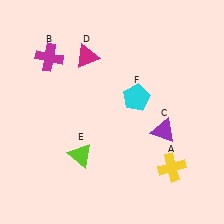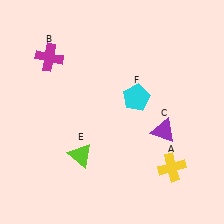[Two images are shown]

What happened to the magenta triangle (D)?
The magenta triangle (D) was removed in Image 2. It was in the top-left area of Image 1.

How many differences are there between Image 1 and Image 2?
There is 1 difference between the two images.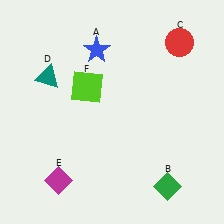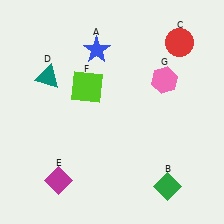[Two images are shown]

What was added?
A pink hexagon (G) was added in Image 2.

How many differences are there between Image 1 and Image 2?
There is 1 difference between the two images.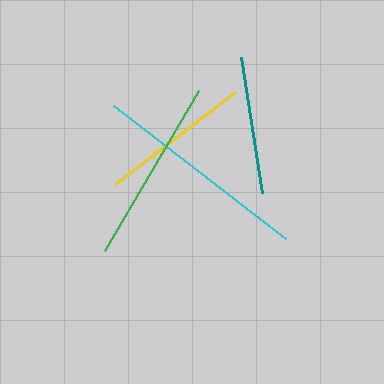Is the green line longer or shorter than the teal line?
The green line is longer than the teal line.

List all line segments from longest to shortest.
From longest to shortest: cyan, green, yellow, teal.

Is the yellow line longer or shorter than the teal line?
The yellow line is longer than the teal line.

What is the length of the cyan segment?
The cyan segment is approximately 217 pixels long.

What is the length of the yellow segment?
The yellow segment is approximately 151 pixels long.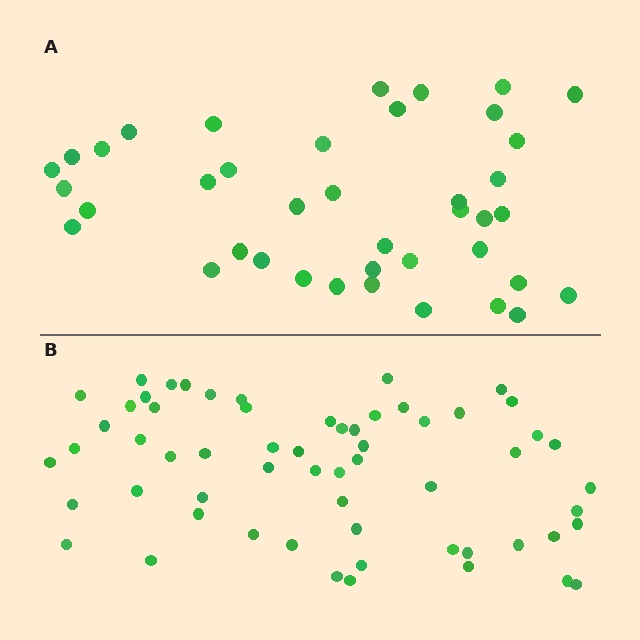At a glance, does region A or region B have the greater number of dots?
Region B (the bottom region) has more dots.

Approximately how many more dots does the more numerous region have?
Region B has approximately 20 more dots than region A.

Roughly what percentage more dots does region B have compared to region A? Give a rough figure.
About 50% more.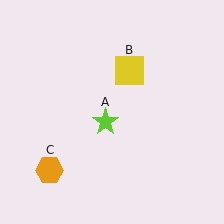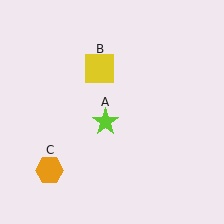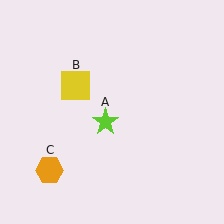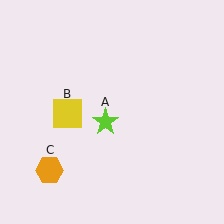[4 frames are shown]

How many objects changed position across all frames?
1 object changed position: yellow square (object B).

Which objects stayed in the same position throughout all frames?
Lime star (object A) and orange hexagon (object C) remained stationary.